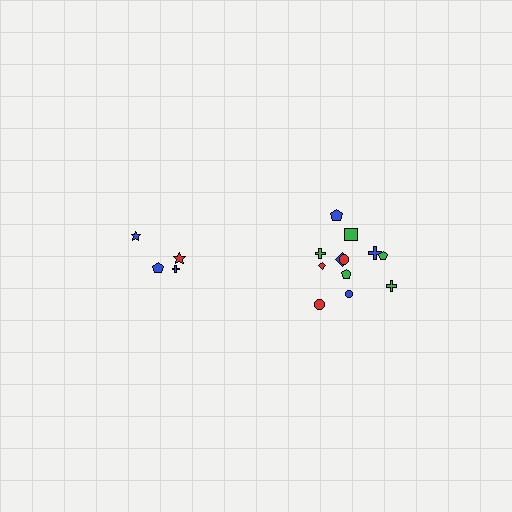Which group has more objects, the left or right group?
The right group.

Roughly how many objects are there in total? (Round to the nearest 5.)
Roughly 15 objects in total.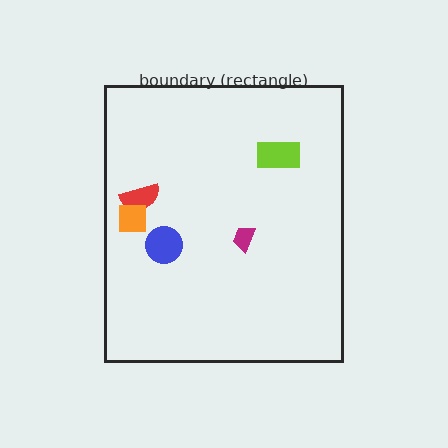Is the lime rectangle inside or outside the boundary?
Inside.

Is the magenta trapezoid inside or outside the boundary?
Inside.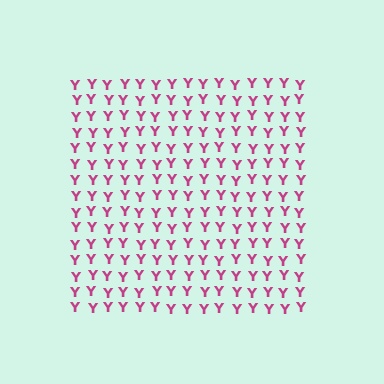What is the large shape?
The large shape is a square.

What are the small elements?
The small elements are letter Y's.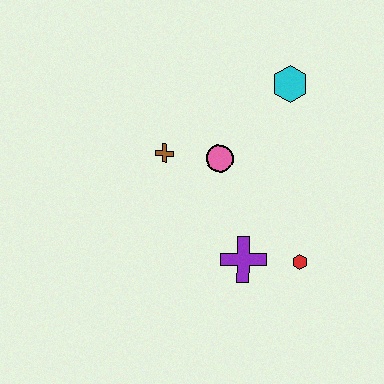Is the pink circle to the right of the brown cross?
Yes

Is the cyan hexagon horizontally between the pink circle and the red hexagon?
Yes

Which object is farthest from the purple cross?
The cyan hexagon is farthest from the purple cross.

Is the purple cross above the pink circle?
No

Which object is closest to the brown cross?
The pink circle is closest to the brown cross.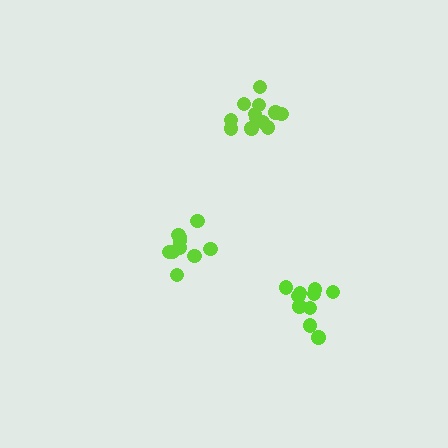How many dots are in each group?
Group 1: 10 dots, Group 2: 13 dots, Group 3: 10 dots (33 total).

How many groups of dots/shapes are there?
There are 3 groups.